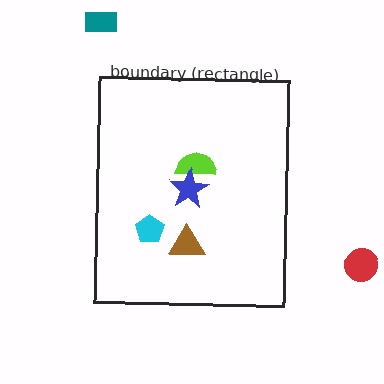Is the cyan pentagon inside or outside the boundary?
Inside.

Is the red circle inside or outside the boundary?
Outside.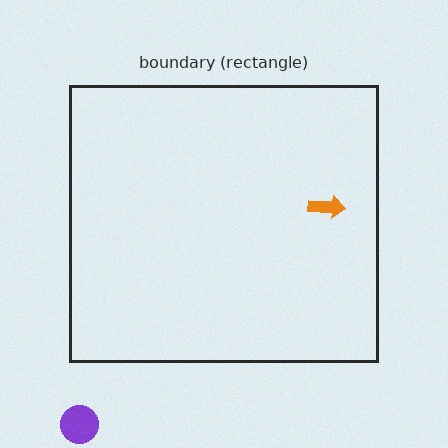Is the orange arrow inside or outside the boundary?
Inside.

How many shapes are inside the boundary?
1 inside, 1 outside.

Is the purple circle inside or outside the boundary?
Outside.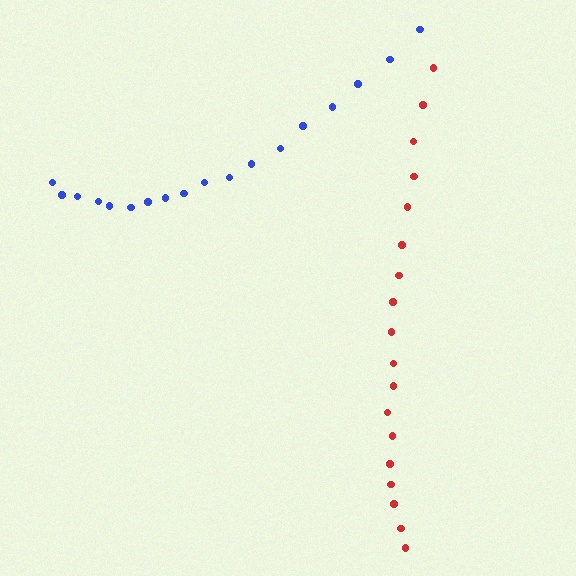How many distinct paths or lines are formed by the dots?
There are 2 distinct paths.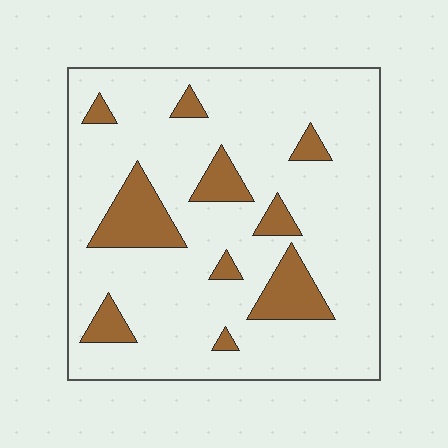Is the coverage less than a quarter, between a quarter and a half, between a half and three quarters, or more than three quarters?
Less than a quarter.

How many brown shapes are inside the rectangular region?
10.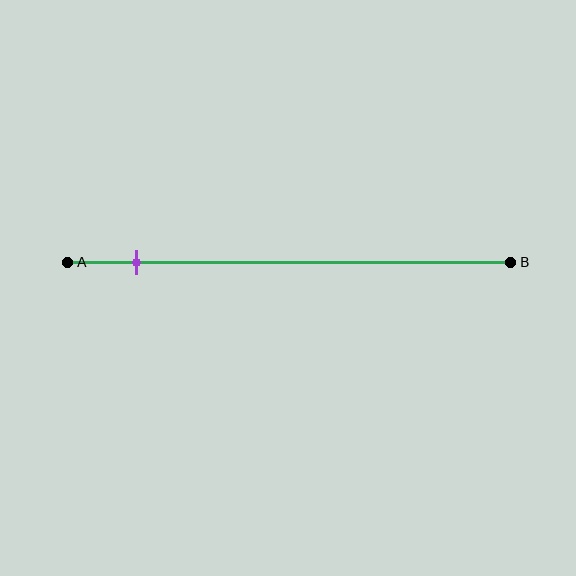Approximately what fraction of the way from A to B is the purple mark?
The purple mark is approximately 15% of the way from A to B.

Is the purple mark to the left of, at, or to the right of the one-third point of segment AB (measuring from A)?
The purple mark is to the left of the one-third point of segment AB.